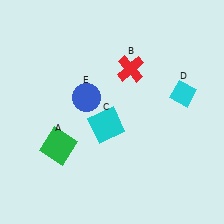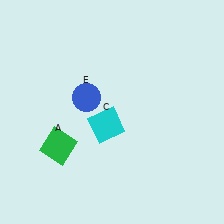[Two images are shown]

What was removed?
The cyan diamond (D), the red cross (B) were removed in Image 2.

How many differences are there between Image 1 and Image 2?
There are 2 differences between the two images.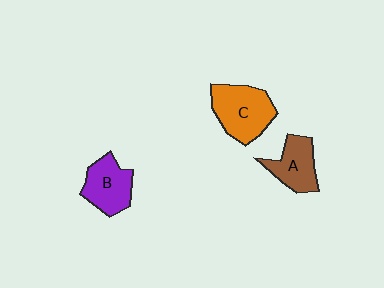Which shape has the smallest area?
Shape A (brown).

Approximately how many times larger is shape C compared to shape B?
Approximately 1.3 times.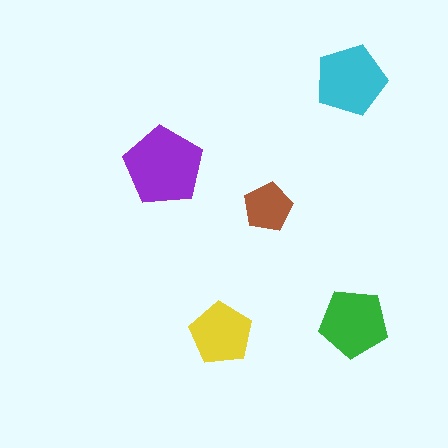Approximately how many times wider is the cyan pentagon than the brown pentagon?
About 1.5 times wider.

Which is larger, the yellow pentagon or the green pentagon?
The green one.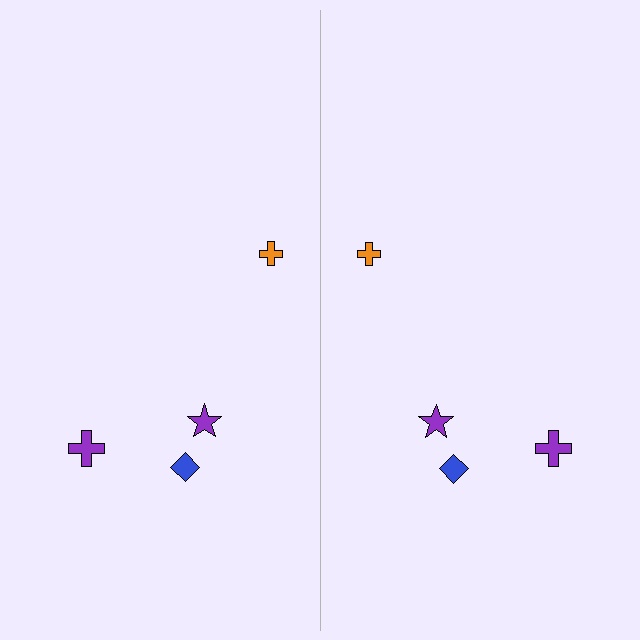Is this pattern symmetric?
Yes, this pattern has bilateral (reflection) symmetry.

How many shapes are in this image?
There are 8 shapes in this image.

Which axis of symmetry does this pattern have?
The pattern has a vertical axis of symmetry running through the center of the image.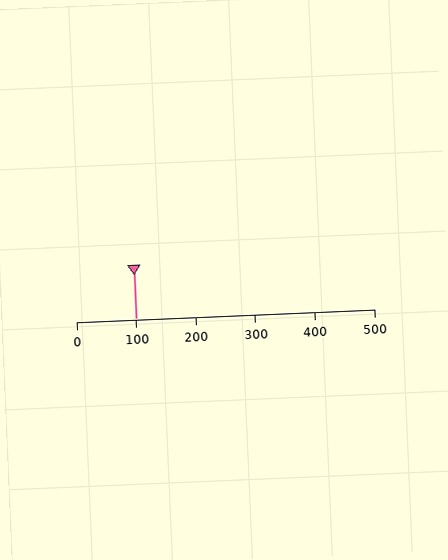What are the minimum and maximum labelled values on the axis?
The axis runs from 0 to 500.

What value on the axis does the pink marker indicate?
The marker indicates approximately 100.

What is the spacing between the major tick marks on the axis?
The major ticks are spaced 100 apart.